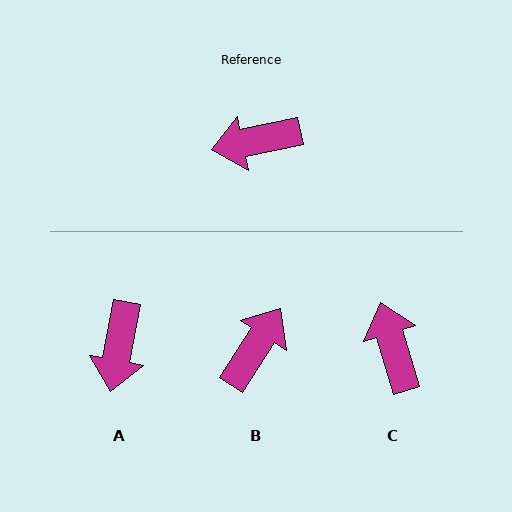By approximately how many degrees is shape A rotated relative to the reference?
Approximately 68 degrees counter-clockwise.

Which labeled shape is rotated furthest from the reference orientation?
B, about 135 degrees away.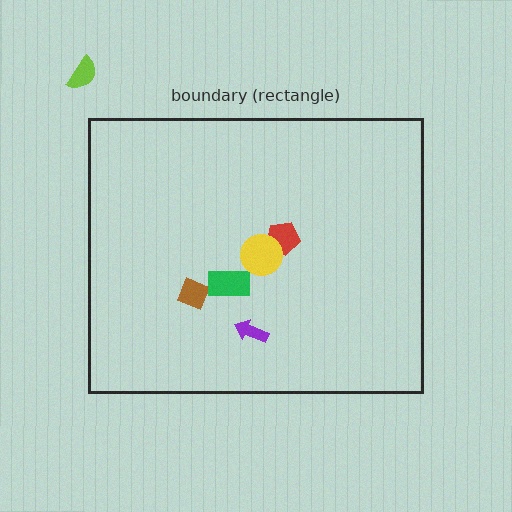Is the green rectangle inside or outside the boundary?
Inside.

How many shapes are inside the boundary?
5 inside, 1 outside.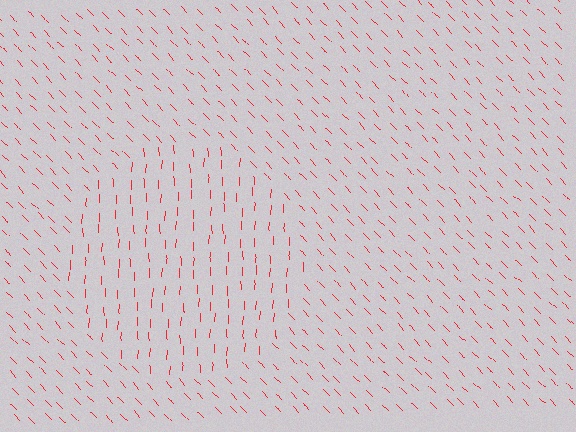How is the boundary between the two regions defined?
The boundary is defined purely by a change in line orientation (approximately 45 degrees difference). All lines are the same color and thickness.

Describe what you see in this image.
The image is filled with small red line segments. A circle region in the image has lines oriented differently from the surrounding lines, creating a visible texture boundary.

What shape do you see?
I see a circle.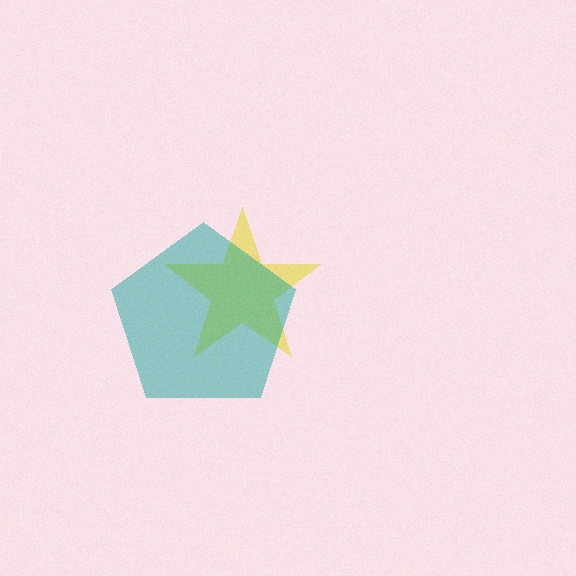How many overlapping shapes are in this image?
There are 2 overlapping shapes in the image.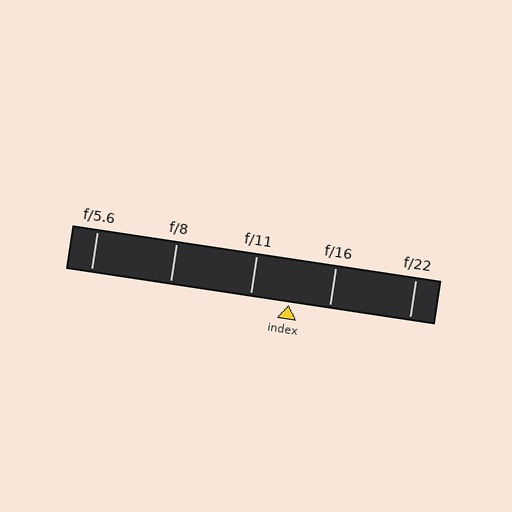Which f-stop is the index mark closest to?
The index mark is closest to f/11.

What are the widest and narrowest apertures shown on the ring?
The widest aperture shown is f/5.6 and the narrowest is f/22.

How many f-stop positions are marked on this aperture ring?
There are 5 f-stop positions marked.